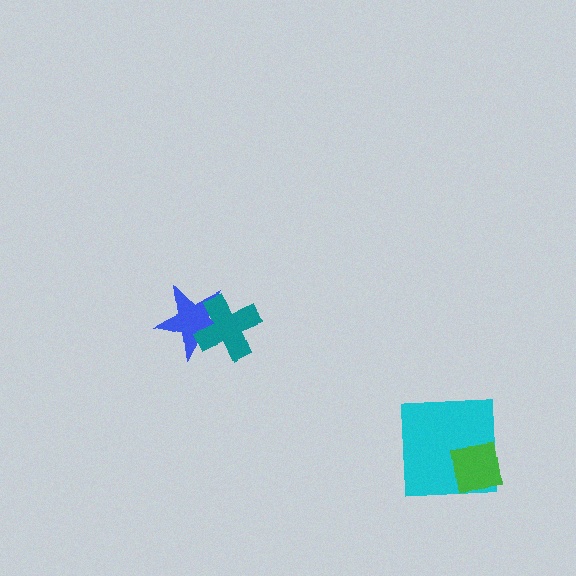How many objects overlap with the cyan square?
1 object overlaps with the cyan square.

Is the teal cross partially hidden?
No, no other shape covers it.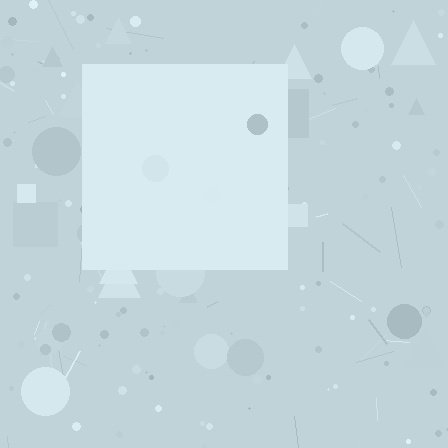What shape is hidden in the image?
A square is hidden in the image.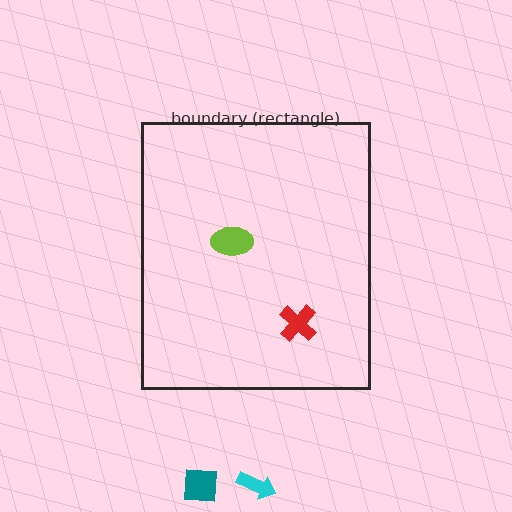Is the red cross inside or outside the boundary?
Inside.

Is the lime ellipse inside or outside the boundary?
Inside.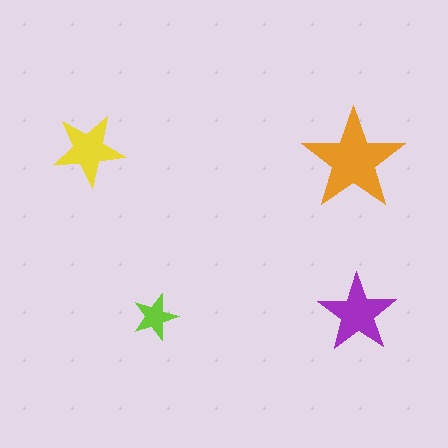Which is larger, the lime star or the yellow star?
The yellow one.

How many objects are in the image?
There are 4 objects in the image.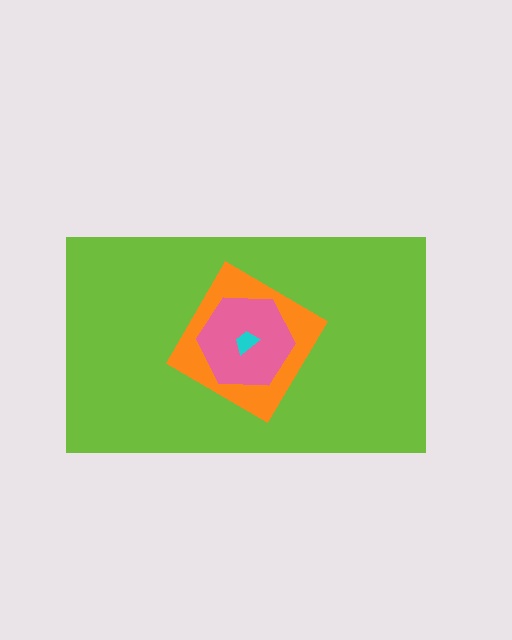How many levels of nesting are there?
4.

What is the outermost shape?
The lime rectangle.